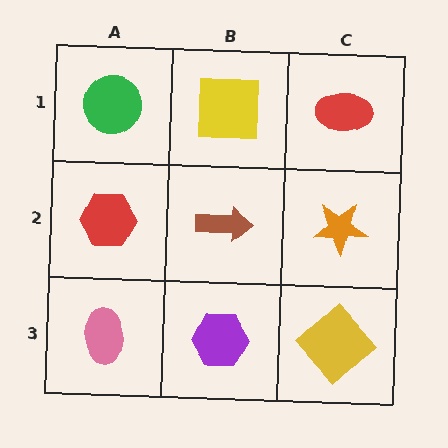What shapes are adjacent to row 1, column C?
An orange star (row 2, column C), a yellow square (row 1, column B).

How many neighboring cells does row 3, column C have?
2.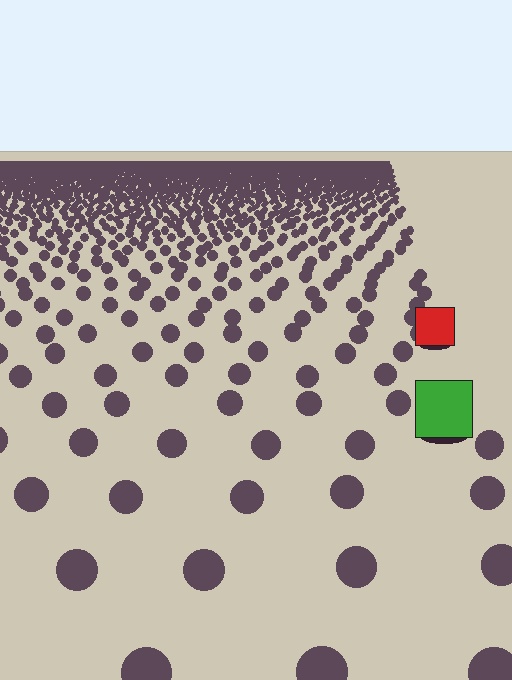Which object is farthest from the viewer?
The red square is farthest from the viewer. It appears smaller and the ground texture around it is denser.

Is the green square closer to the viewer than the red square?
Yes. The green square is closer — you can tell from the texture gradient: the ground texture is coarser near it.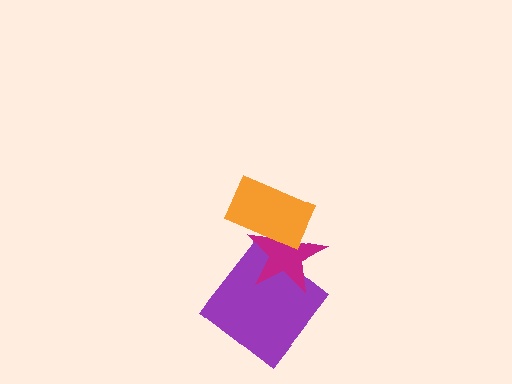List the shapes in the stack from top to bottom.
From top to bottom: the orange rectangle, the magenta star, the purple diamond.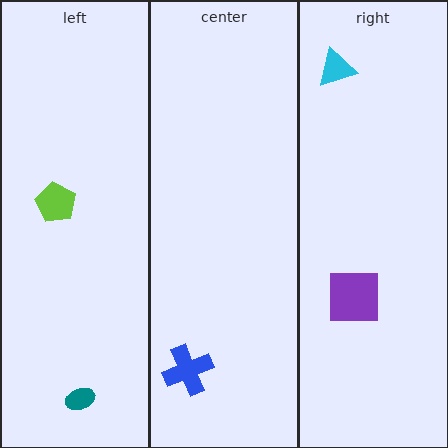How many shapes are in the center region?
1.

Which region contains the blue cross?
The center region.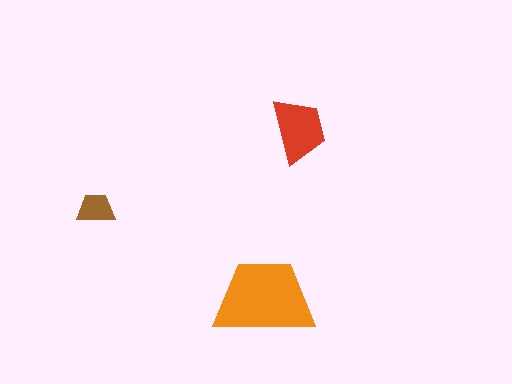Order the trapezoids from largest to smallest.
the orange one, the red one, the brown one.